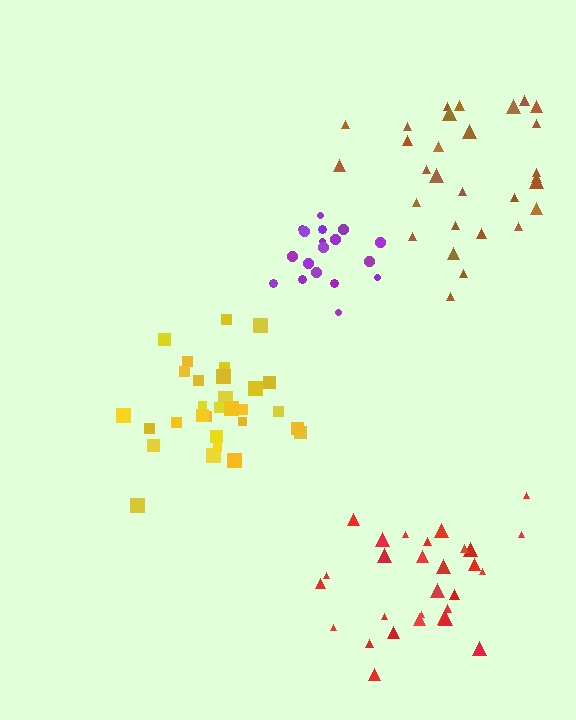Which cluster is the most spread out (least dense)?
Brown.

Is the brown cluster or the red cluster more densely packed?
Red.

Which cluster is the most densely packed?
Purple.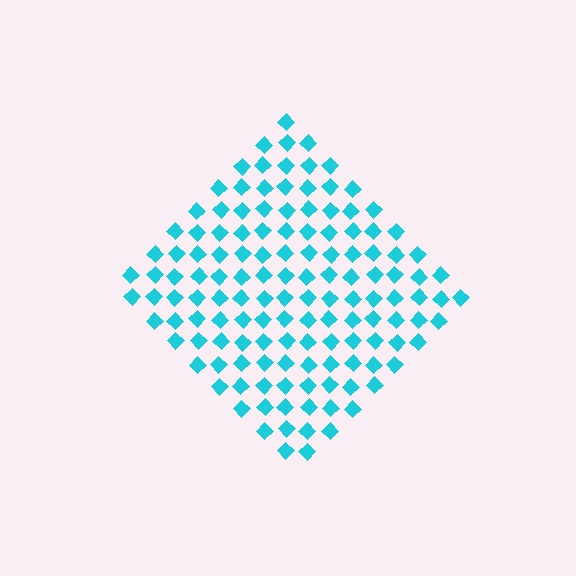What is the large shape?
The large shape is a diamond.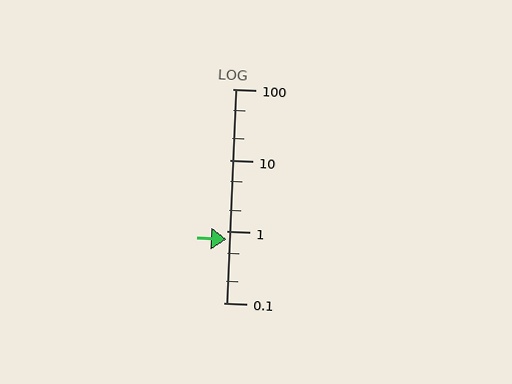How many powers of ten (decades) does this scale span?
The scale spans 3 decades, from 0.1 to 100.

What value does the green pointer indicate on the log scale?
The pointer indicates approximately 0.77.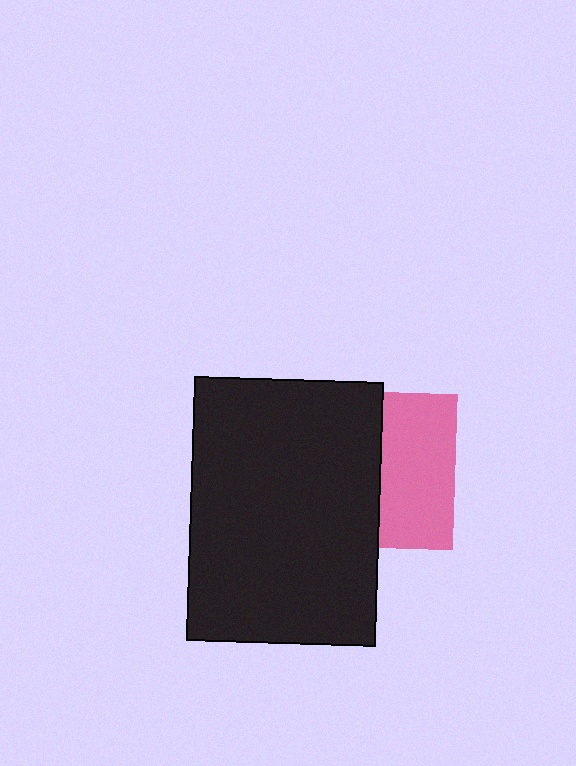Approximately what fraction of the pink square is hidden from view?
Roughly 53% of the pink square is hidden behind the black rectangle.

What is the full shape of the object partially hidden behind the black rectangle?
The partially hidden object is a pink square.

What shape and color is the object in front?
The object in front is a black rectangle.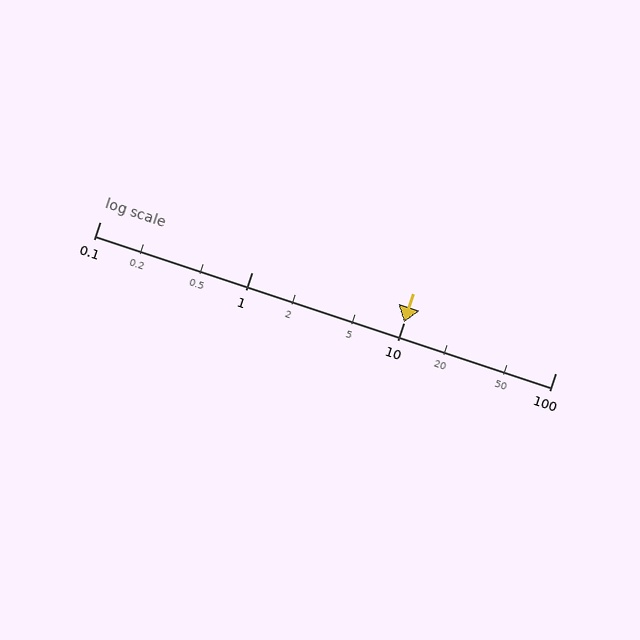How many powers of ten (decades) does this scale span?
The scale spans 3 decades, from 0.1 to 100.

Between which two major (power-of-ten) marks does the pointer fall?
The pointer is between 10 and 100.